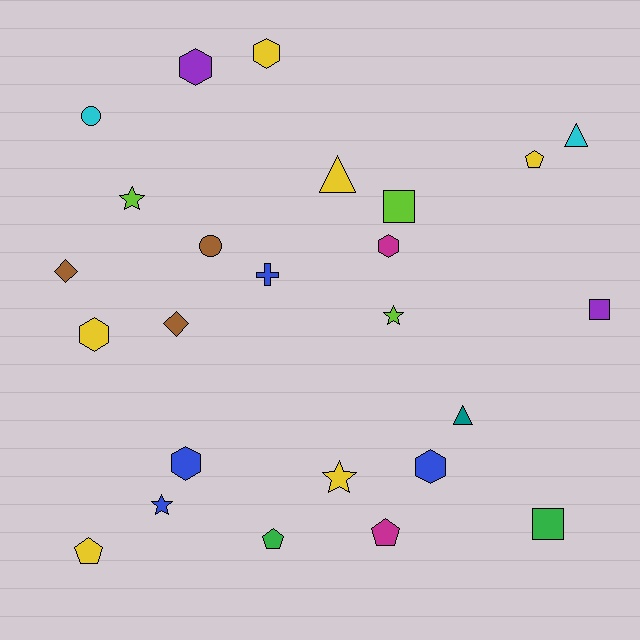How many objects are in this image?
There are 25 objects.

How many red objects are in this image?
There are no red objects.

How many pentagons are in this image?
There are 4 pentagons.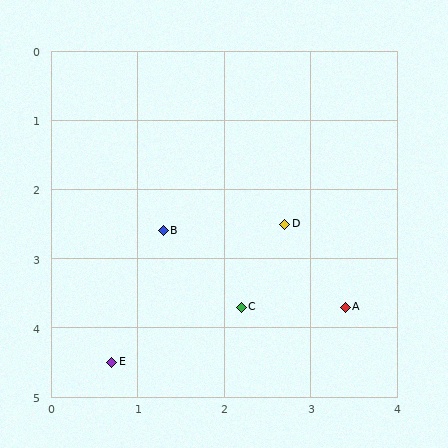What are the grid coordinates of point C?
Point C is at approximately (2.2, 3.7).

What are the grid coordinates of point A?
Point A is at approximately (3.4, 3.7).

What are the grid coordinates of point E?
Point E is at approximately (0.7, 4.5).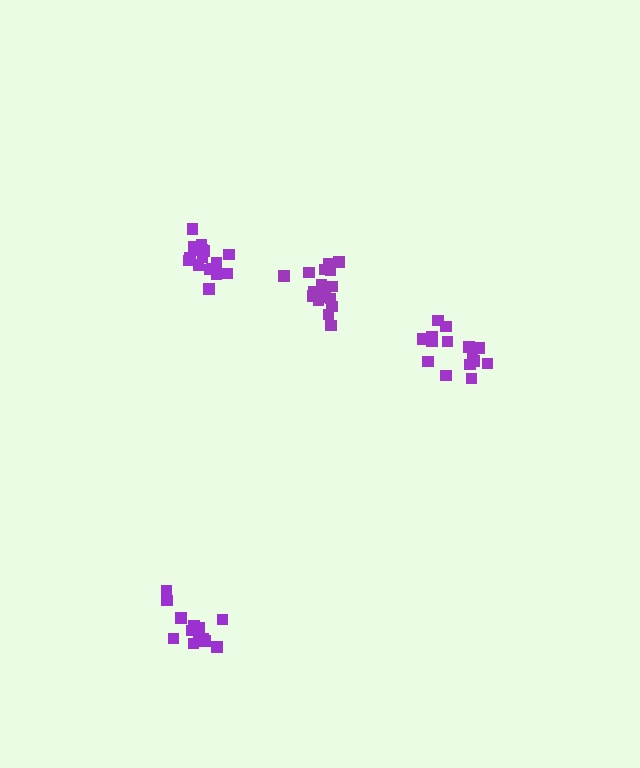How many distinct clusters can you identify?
There are 4 distinct clusters.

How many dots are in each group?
Group 1: 17 dots, Group 2: 18 dots, Group 3: 18 dots, Group 4: 13 dots (66 total).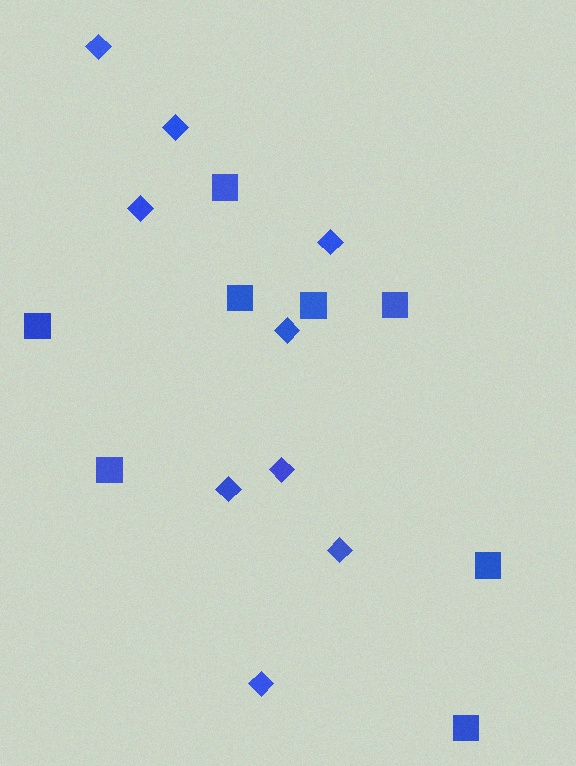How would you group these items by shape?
There are 2 groups: one group of diamonds (9) and one group of squares (8).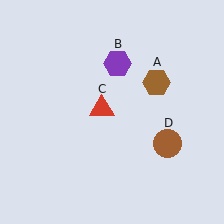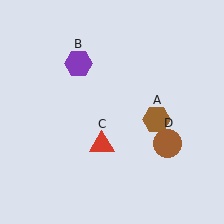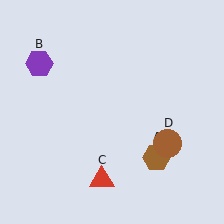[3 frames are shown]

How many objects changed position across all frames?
3 objects changed position: brown hexagon (object A), purple hexagon (object B), red triangle (object C).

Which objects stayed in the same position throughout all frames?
Brown circle (object D) remained stationary.